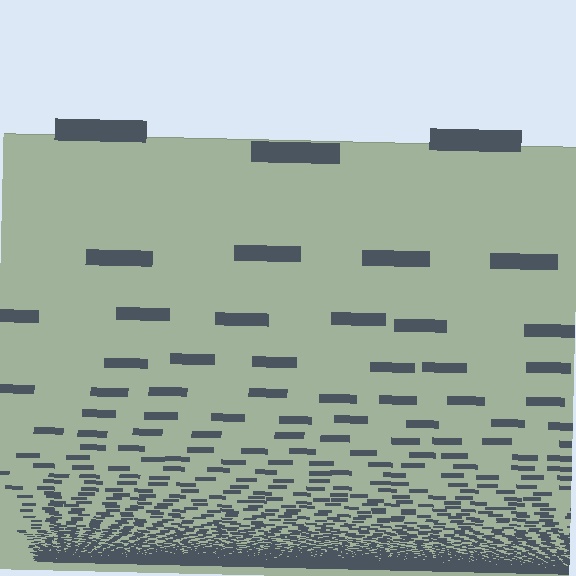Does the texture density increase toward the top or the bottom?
Density increases toward the bottom.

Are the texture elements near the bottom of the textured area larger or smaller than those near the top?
Smaller. The gradient is inverted — elements near the bottom are smaller and denser.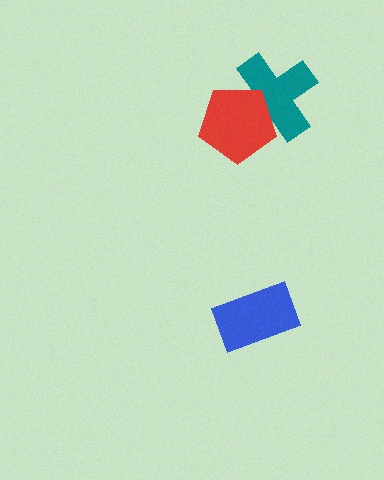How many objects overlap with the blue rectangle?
0 objects overlap with the blue rectangle.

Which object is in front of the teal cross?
The red pentagon is in front of the teal cross.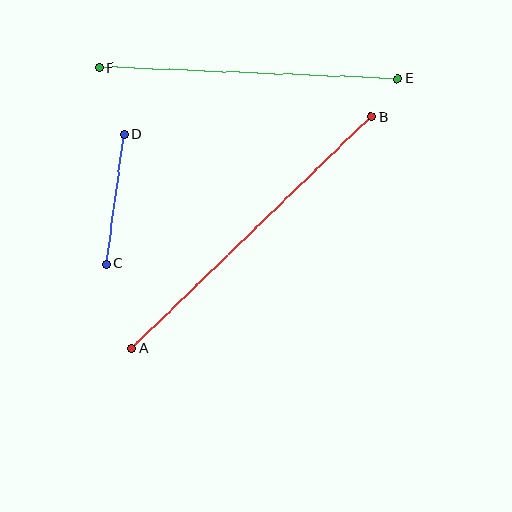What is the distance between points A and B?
The distance is approximately 333 pixels.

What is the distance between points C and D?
The distance is approximately 130 pixels.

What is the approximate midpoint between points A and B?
The midpoint is at approximately (251, 233) pixels.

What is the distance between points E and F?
The distance is approximately 299 pixels.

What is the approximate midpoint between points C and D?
The midpoint is at approximately (115, 199) pixels.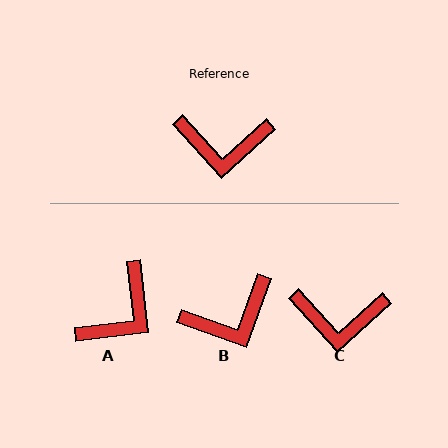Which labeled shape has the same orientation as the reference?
C.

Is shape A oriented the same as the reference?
No, it is off by about 55 degrees.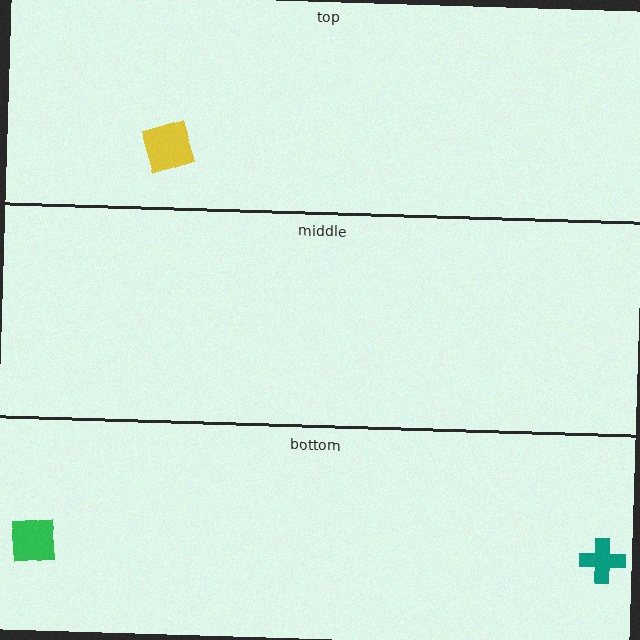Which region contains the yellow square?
The top region.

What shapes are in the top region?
The yellow square.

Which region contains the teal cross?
The bottom region.